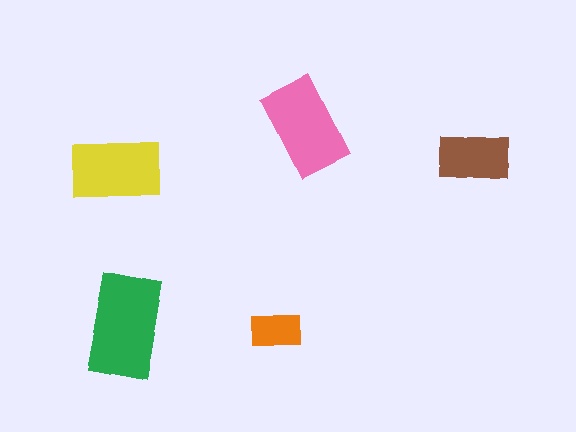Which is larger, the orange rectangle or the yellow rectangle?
The yellow one.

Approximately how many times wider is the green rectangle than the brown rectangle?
About 1.5 times wider.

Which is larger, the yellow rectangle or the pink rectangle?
The pink one.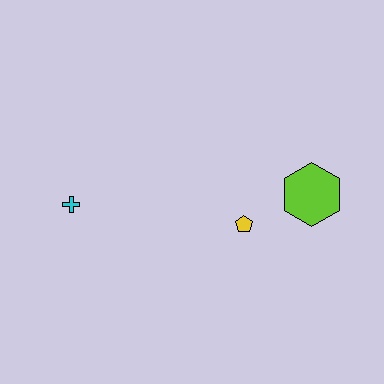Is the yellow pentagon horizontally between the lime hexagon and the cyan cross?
Yes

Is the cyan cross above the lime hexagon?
No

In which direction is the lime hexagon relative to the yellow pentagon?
The lime hexagon is to the right of the yellow pentagon.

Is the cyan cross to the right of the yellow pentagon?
No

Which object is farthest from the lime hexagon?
The cyan cross is farthest from the lime hexagon.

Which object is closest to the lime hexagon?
The yellow pentagon is closest to the lime hexagon.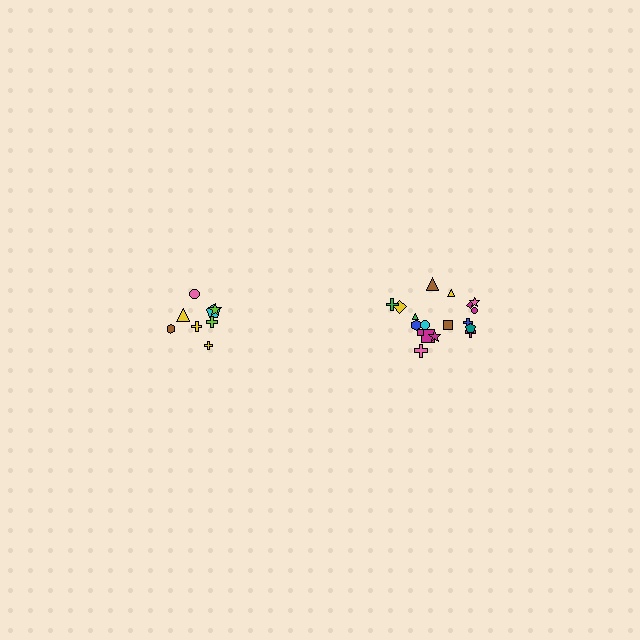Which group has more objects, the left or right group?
The right group.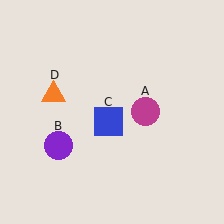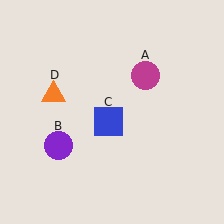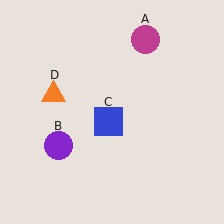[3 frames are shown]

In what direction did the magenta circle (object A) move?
The magenta circle (object A) moved up.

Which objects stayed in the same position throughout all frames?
Purple circle (object B) and blue square (object C) and orange triangle (object D) remained stationary.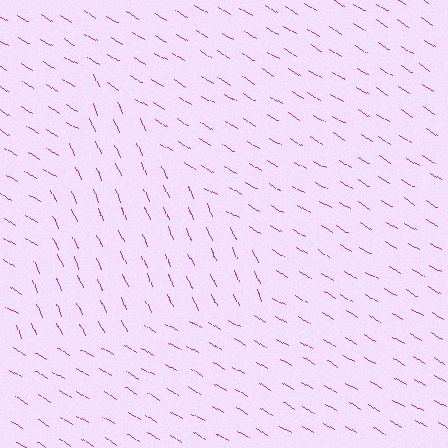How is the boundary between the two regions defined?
The boundary is defined purely by a change in line orientation (approximately 36 degrees difference). All lines are the same color and thickness.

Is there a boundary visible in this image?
Yes, there is a texture boundary formed by a change in line orientation.